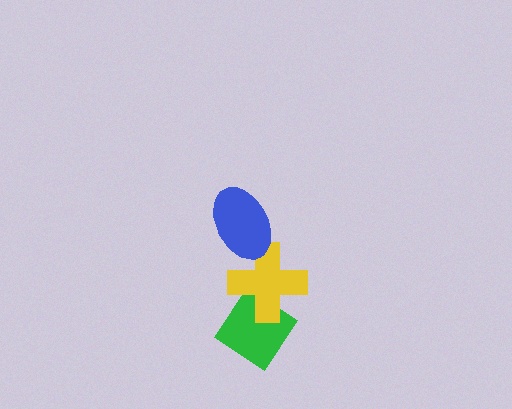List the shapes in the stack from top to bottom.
From top to bottom: the blue ellipse, the yellow cross, the green diamond.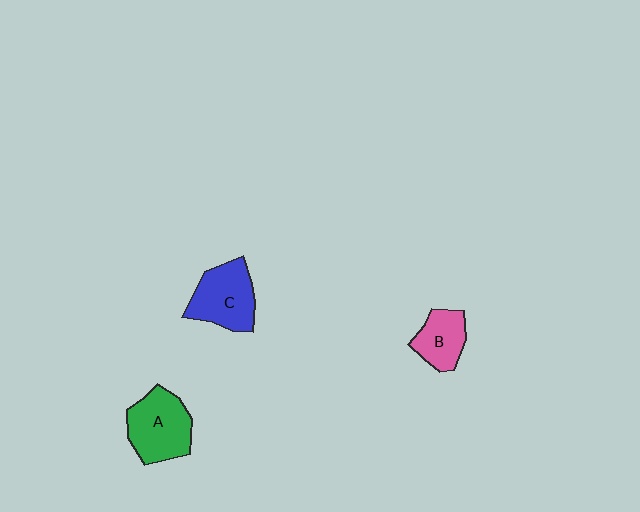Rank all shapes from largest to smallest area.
From largest to smallest: A (green), C (blue), B (pink).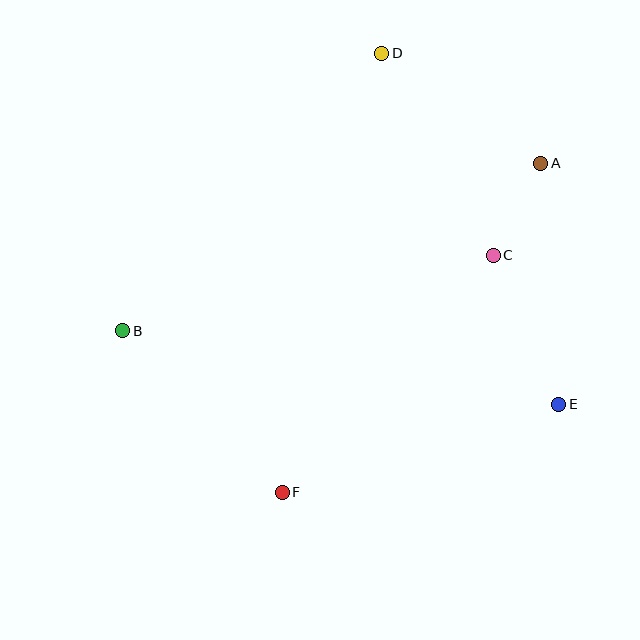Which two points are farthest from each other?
Points D and F are farthest from each other.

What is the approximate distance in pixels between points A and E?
The distance between A and E is approximately 242 pixels.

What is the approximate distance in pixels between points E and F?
The distance between E and F is approximately 290 pixels.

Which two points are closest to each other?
Points A and C are closest to each other.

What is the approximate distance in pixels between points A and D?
The distance between A and D is approximately 193 pixels.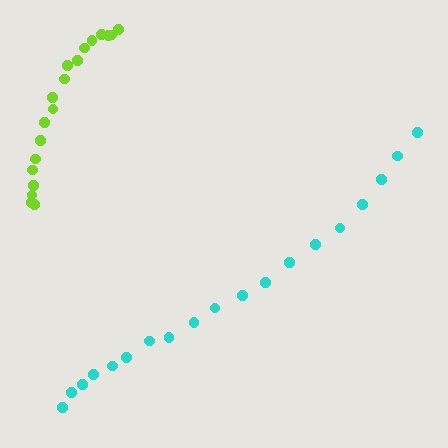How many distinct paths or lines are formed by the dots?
There are 2 distinct paths.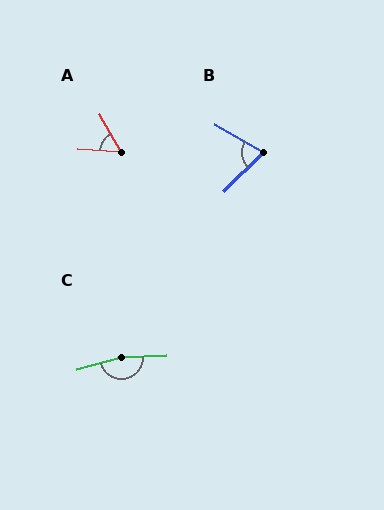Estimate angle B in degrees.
Approximately 75 degrees.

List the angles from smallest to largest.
A (57°), B (75°), C (168°).